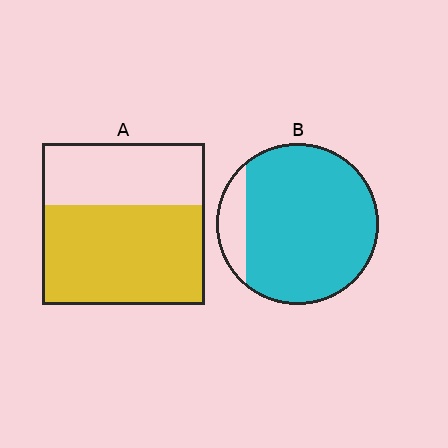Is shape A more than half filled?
Yes.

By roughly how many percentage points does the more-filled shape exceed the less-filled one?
By roughly 25 percentage points (B over A).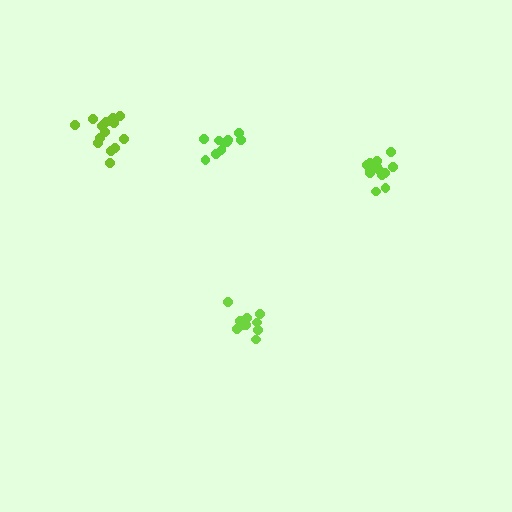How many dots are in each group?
Group 1: 11 dots, Group 2: 13 dots, Group 3: 10 dots, Group 4: 15 dots (49 total).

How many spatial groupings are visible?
There are 4 spatial groupings.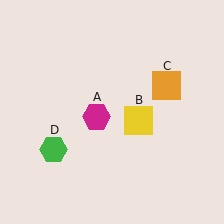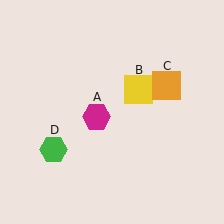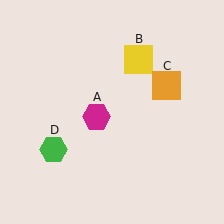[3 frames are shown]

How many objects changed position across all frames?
1 object changed position: yellow square (object B).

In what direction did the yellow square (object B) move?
The yellow square (object B) moved up.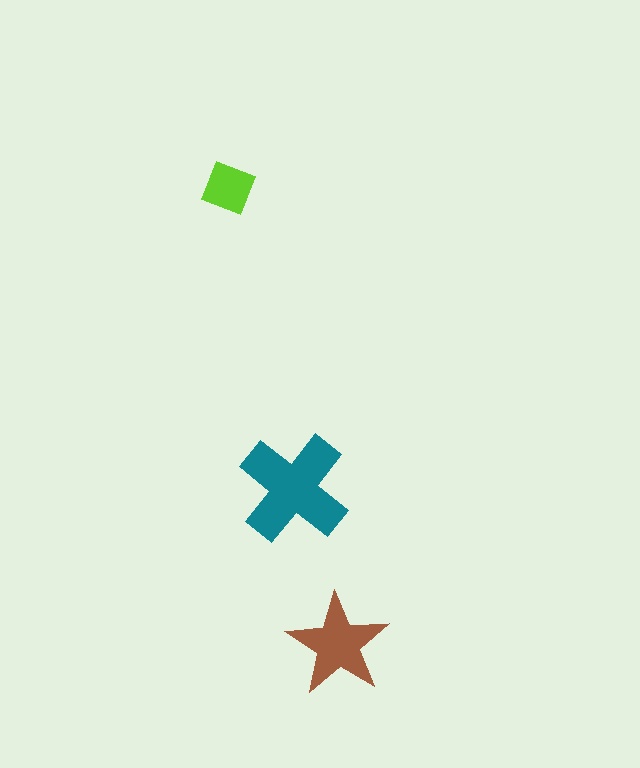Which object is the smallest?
The lime square.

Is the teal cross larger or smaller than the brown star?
Larger.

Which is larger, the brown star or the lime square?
The brown star.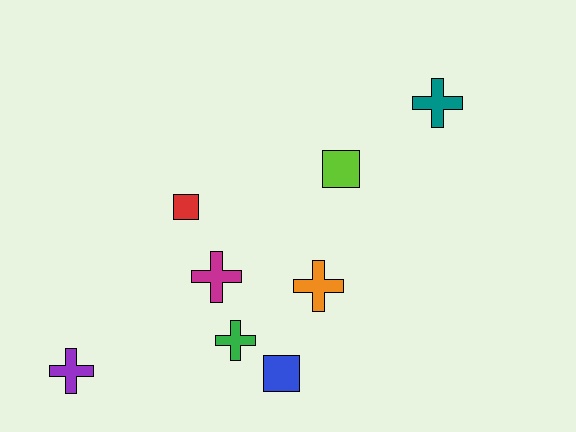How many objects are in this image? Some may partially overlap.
There are 8 objects.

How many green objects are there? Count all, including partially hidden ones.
There is 1 green object.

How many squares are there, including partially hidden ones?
There are 3 squares.